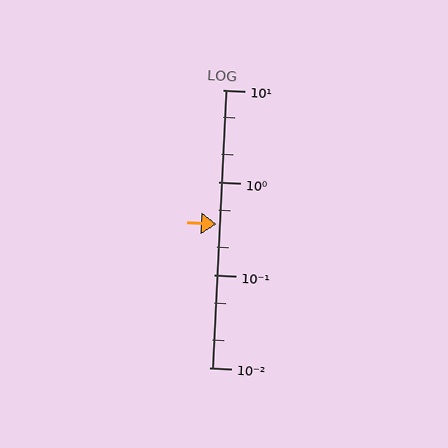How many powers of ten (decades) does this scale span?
The scale spans 3 decades, from 0.01 to 10.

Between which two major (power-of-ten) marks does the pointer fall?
The pointer is between 0.1 and 1.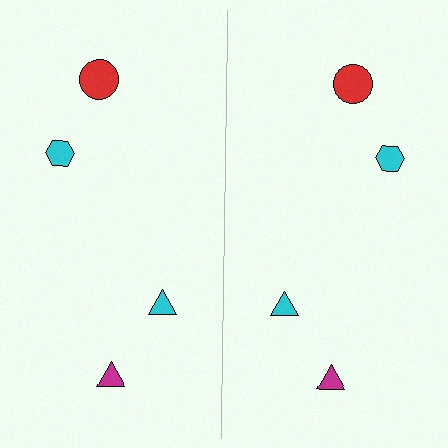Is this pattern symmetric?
Yes, this pattern has bilateral (reflection) symmetry.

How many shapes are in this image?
There are 8 shapes in this image.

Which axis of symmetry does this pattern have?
The pattern has a vertical axis of symmetry running through the center of the image.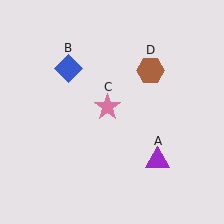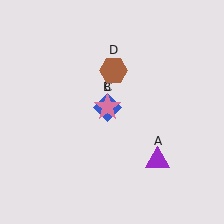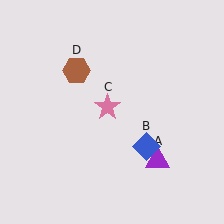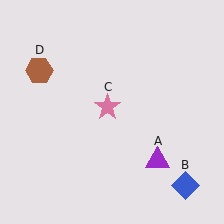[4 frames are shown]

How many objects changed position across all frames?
2 objects changed position: blue diamond (object B), brown hexagon (object D).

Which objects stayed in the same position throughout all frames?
Purple triangle (object A) and pink star (object C) remained stationary.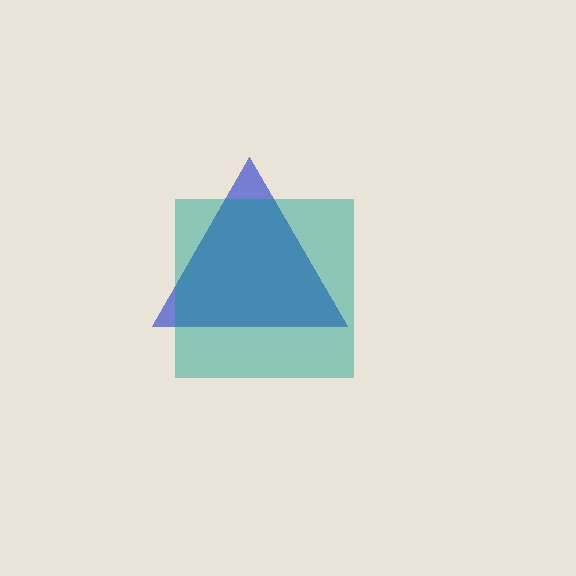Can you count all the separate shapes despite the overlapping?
Yes, there are 2 separate shapes.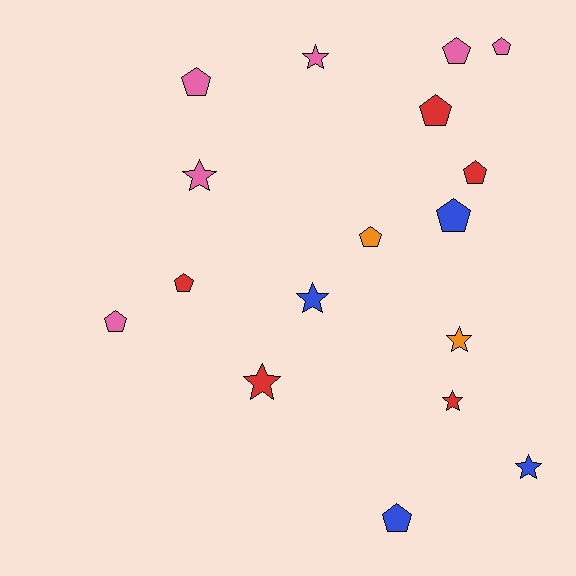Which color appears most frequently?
Pink, with 6 objects.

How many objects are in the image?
There are 17 objects.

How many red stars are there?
There are 2 red stars.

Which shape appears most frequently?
Pentagon, with 10 objects.